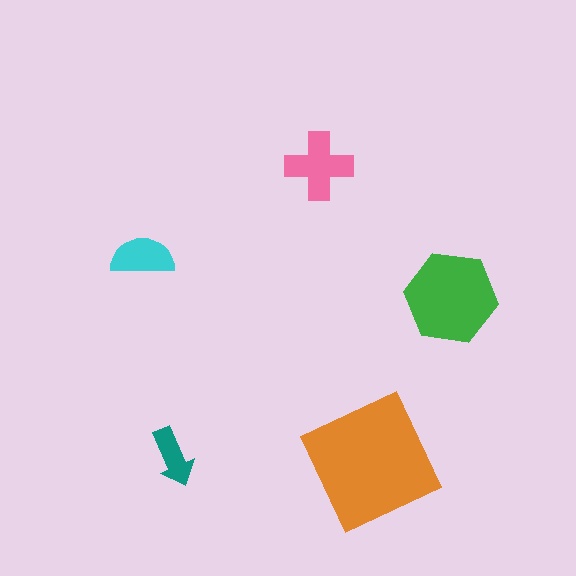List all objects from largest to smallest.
The orange square, the green hexagon, the pink cross, the cyan semicircle, the teal arrow.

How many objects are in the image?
There are 5 objects in the image.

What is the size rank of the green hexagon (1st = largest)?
2nd.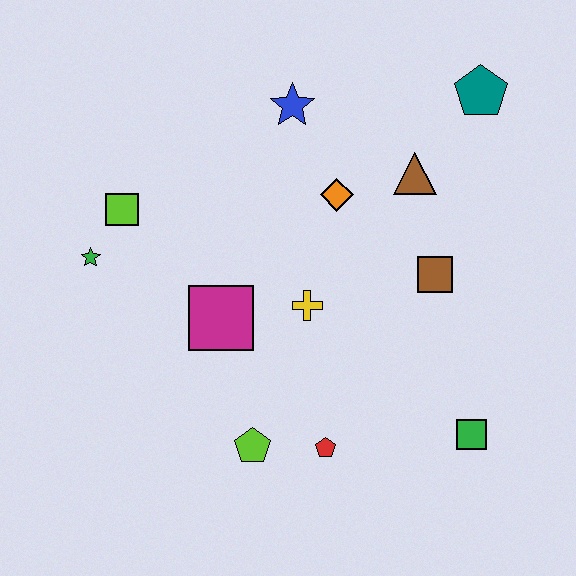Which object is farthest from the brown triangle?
The green star is farthest from the brown triangle.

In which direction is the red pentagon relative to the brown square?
The red pentagon is below the brown square.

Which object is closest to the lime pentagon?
The red pentagon is closest to the lime pentagon.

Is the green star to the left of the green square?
Yes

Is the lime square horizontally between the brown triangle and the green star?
Yes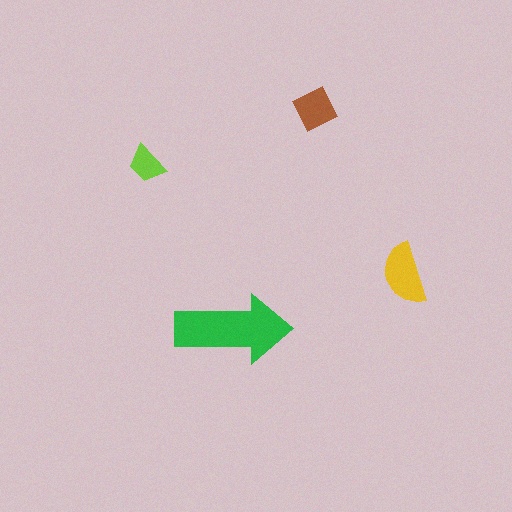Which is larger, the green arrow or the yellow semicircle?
The green arrow.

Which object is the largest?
The green arrow.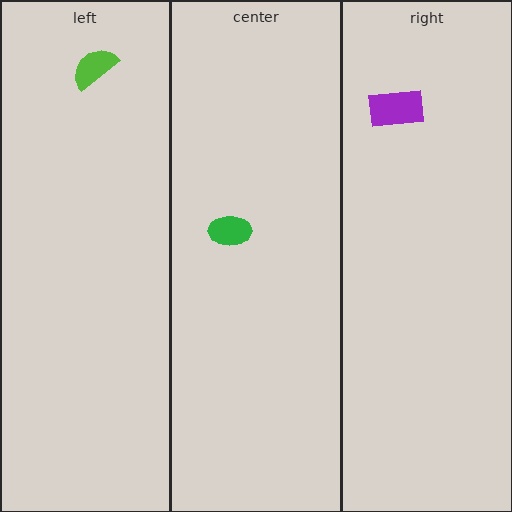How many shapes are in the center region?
1.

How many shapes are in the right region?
1.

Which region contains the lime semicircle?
The left region.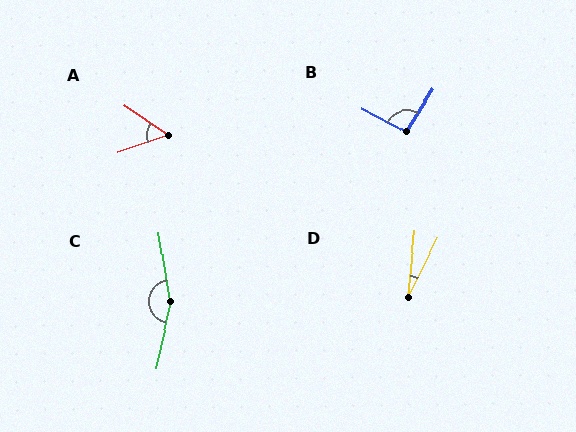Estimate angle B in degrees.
Approximately 95 degrees.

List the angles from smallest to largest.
D (21°), A (54°), B (95°), C (159°).